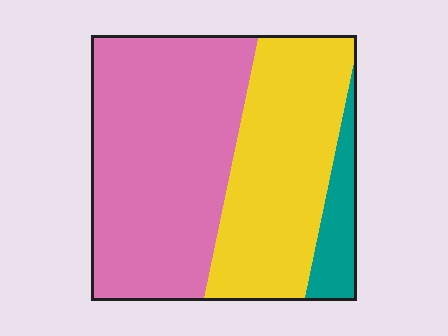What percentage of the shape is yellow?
Yellow covers roughly 40% of the shape.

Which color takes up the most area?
Pink, at roughly 55%.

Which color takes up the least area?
Teal, at roughly 10%.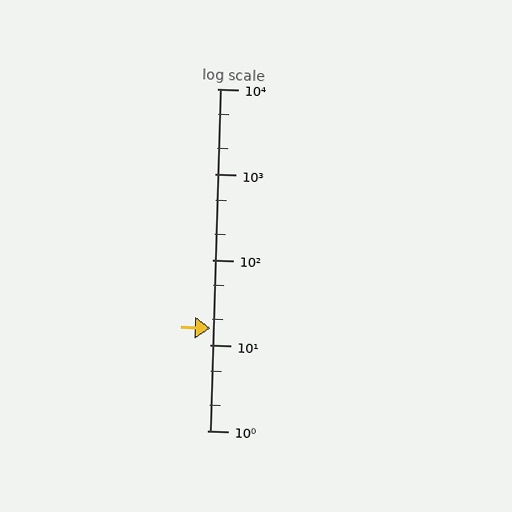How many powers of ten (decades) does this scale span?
The scale spans 4 decades, from 1 to 10000.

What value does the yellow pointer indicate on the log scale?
The pointer indicates approximately 16.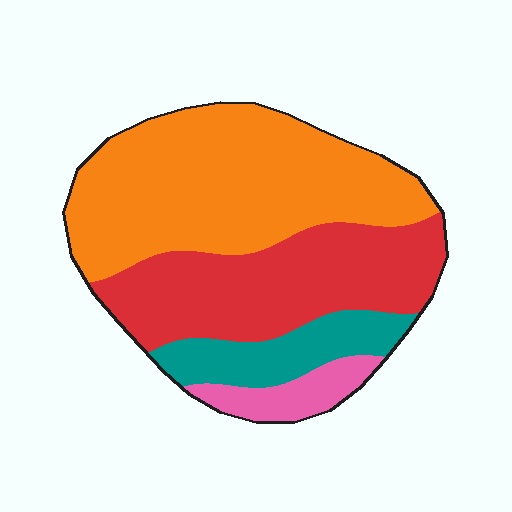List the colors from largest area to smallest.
From largest to smallest: orange, red, teal, pink.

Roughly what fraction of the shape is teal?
Teal takes up about one eighth (1/8) of the shape.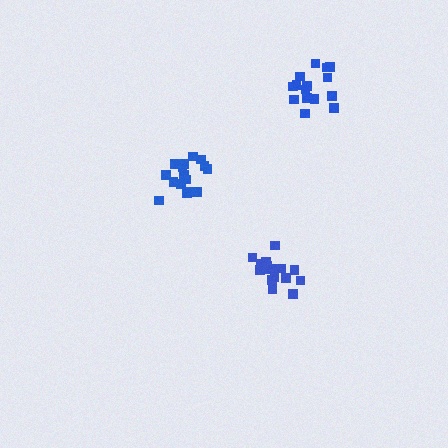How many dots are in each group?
Group 1: 16 dots, Group 2: 18 dots, Group 3: 16 dots (50 total).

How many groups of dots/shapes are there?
There are 3 groups.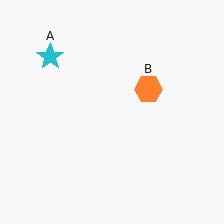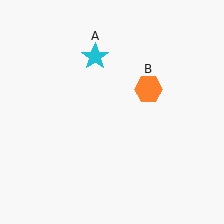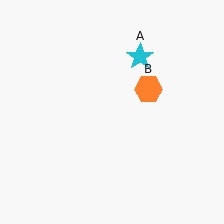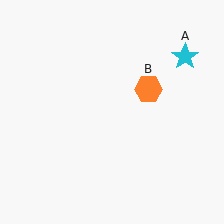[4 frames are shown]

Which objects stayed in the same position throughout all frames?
Orange hexagon (object B) remained stationary.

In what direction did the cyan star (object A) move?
The cyan star (object A) moved right.